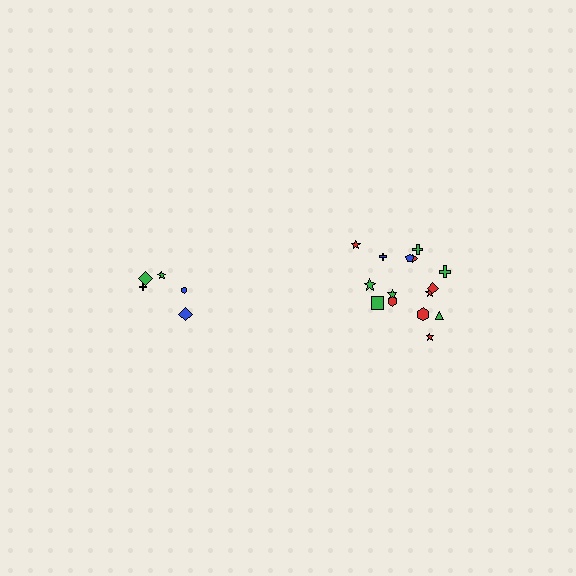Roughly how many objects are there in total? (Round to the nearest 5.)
Roughly 20 objects in total.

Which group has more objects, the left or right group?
The right group.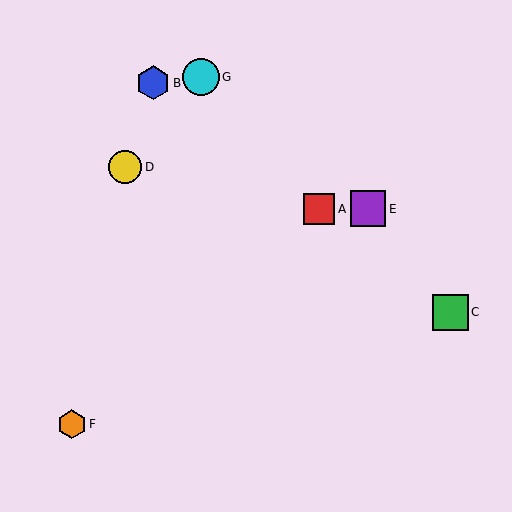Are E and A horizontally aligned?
Yes, both are at y≈209.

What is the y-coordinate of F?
Object F is at y≈424.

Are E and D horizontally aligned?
No, E is at y≈209 and D is at y≈167.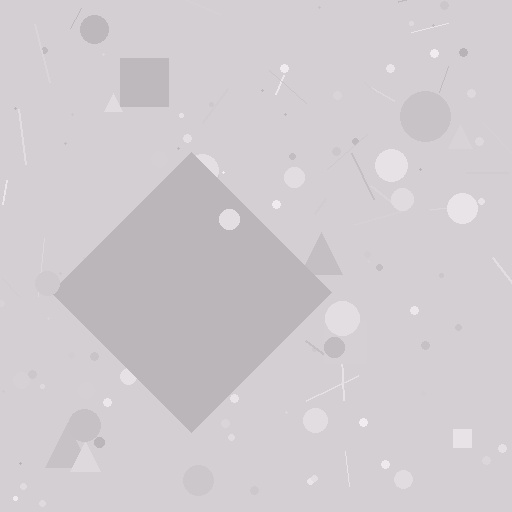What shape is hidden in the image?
A diamond is hidden in the image.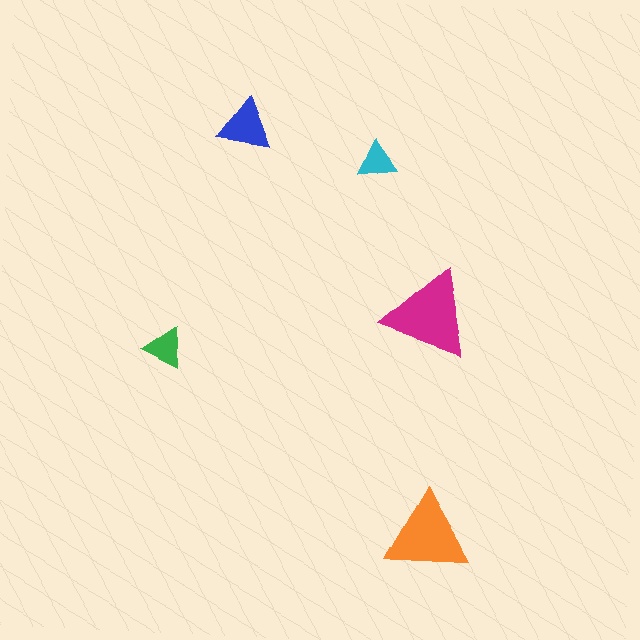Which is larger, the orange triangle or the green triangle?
The orange one.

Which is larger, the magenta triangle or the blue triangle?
The magenta one.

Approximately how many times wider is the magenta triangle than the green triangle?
About 2 times wider.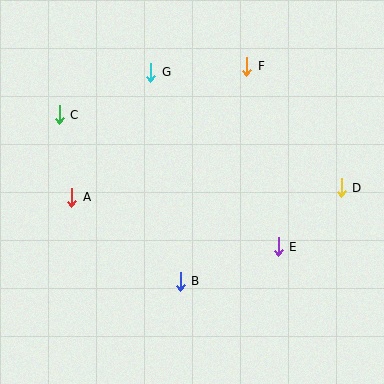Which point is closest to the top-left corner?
Point C is closest to the top-left corner.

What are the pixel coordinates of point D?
Point D is at (341, 188).